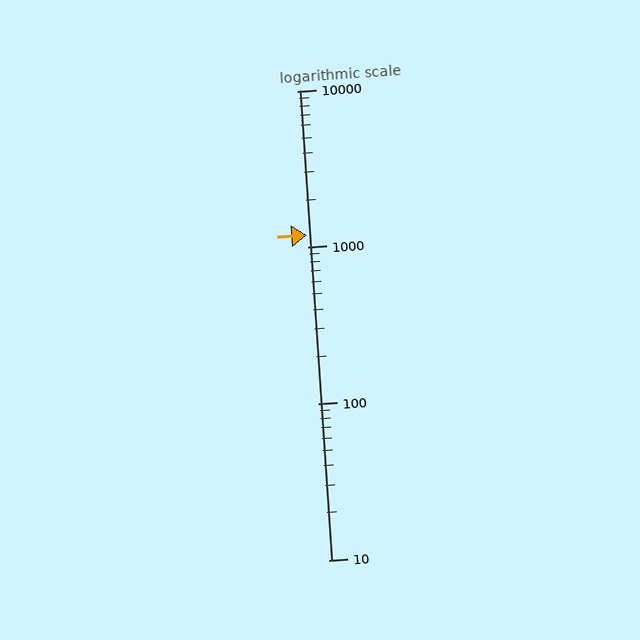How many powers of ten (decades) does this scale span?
The scale spans 3 decades, from 10 to 10000.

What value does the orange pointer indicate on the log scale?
The pointer indicates approximately 1200.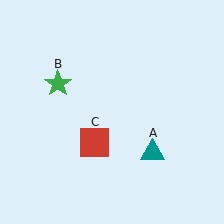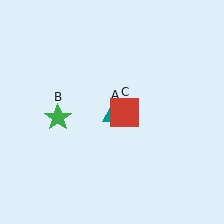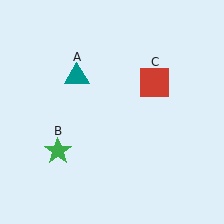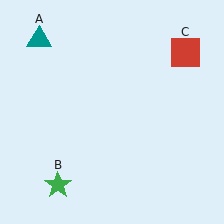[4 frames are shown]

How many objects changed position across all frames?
3 objects changed position: teal triangle (object A), green star (object B), red square (object C).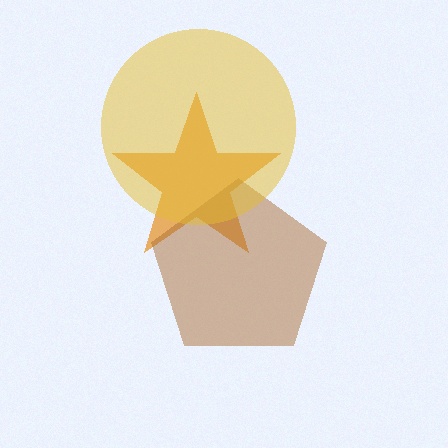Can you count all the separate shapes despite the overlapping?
Yes, there are 3 separate shapes.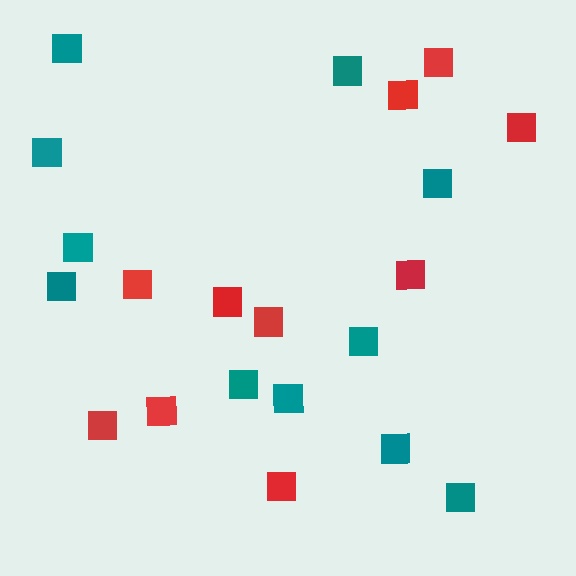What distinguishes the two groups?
There are 2 groups: one group of red squares (10) and one group of teal squares (11).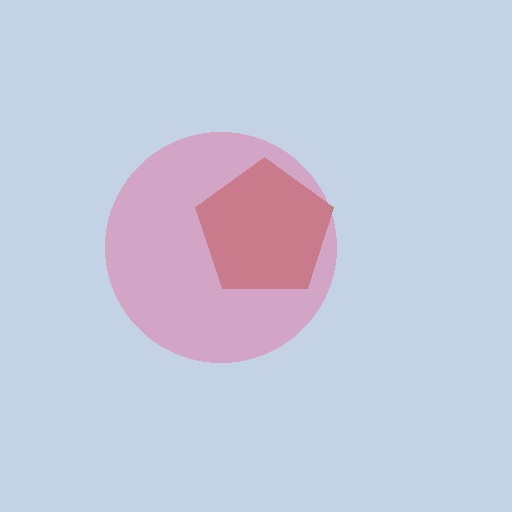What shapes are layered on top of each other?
The layered shapes are: a brown pentagon, a pink circle.